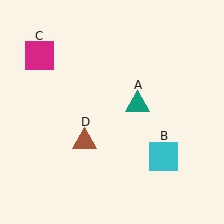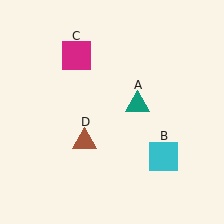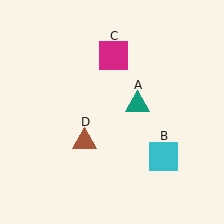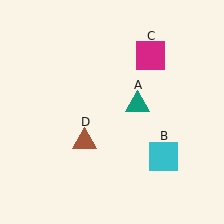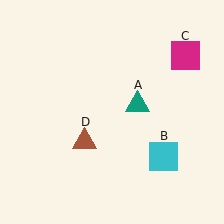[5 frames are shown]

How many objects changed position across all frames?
1 object changed position: magenta square (object C).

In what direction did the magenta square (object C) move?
The magenta square (object C) moved right.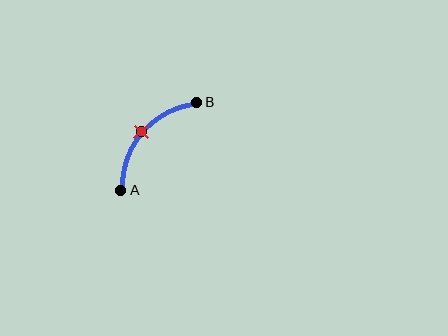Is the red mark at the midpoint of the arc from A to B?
Yes. The red mark lies on the arc at equal arc-length from both A and B — it is the arc midpoint.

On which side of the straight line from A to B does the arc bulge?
The arc bulges above and to the left of the straight line connecting A and B.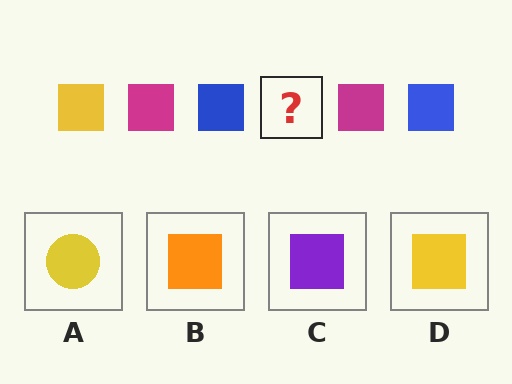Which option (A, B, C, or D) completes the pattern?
D.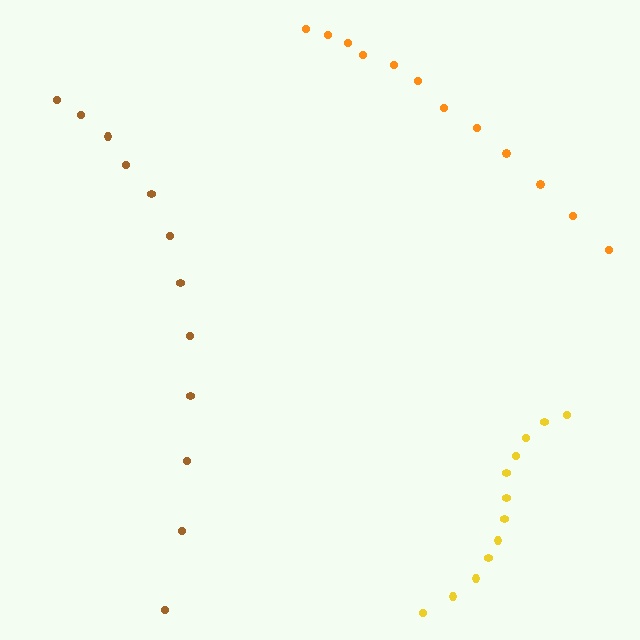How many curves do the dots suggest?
There are 3 distinct paths.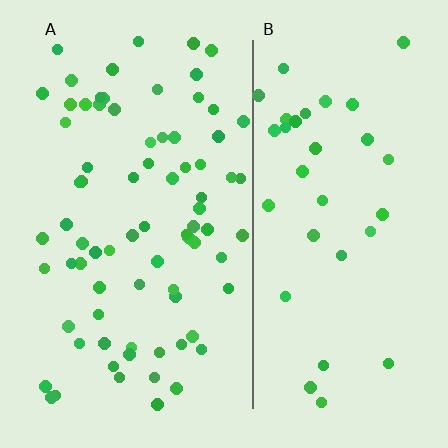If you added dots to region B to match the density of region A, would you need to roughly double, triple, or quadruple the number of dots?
Approximately double.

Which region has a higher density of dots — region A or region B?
A (the left).